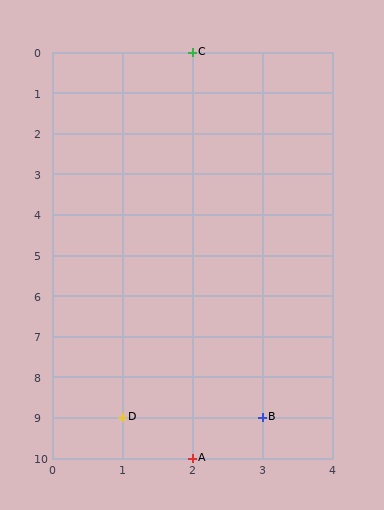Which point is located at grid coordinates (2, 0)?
Point C is at (2, 0).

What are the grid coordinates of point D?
Point D is at grid coordinates (1, 9).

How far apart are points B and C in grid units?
Points B and C are 1 column and 9 rows apart (about 9.1 grid units diagonally).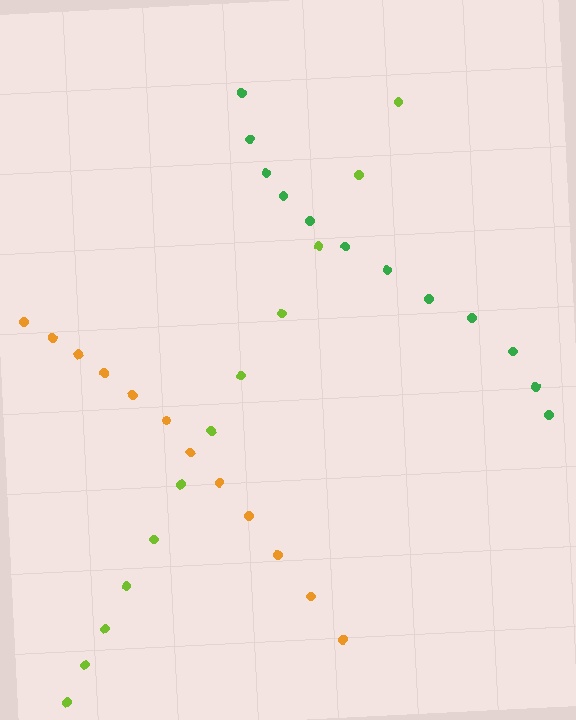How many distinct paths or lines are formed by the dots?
There are 3 distinct paths.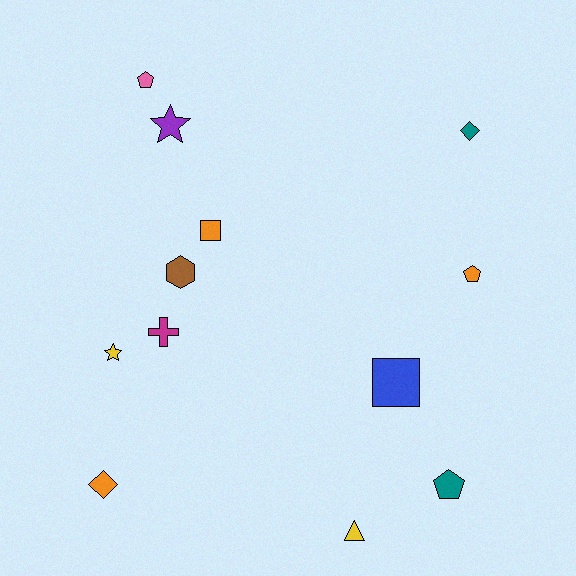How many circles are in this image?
There are no circles.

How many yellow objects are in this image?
There are 2 yellow objects.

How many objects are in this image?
There are 12 objects.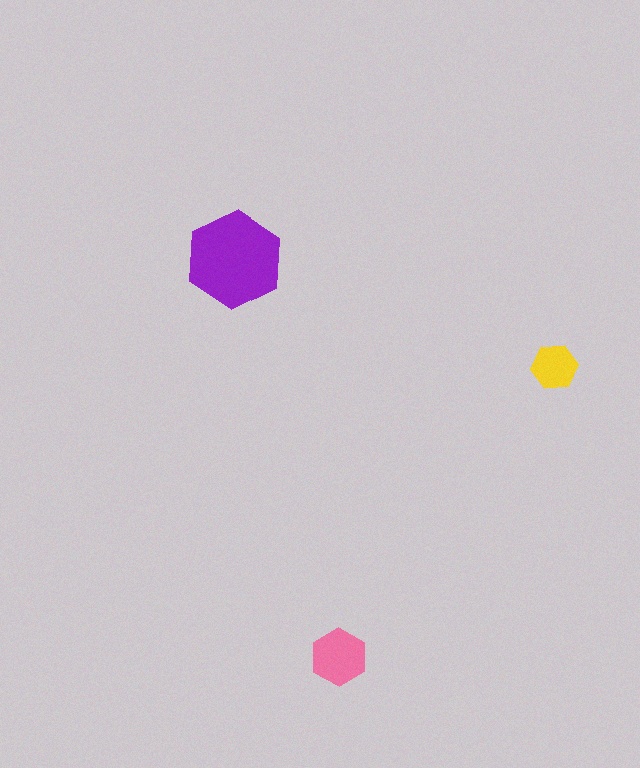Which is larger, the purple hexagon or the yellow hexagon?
The purple one.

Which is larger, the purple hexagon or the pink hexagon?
The purple one.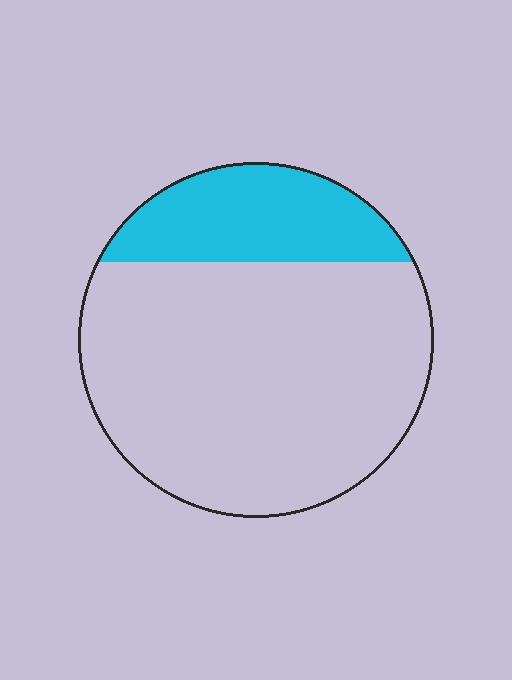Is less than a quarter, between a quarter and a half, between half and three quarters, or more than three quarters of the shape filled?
Less than a quarter.